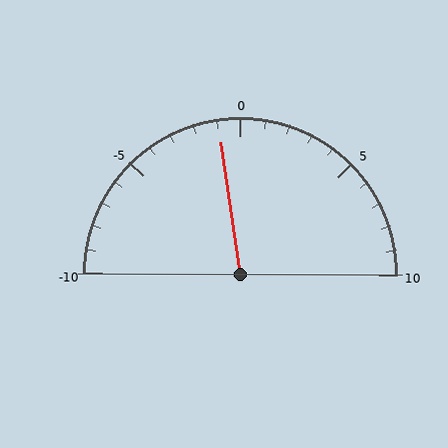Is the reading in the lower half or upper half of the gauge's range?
The reading is in the lower half of the range (-10 to 10).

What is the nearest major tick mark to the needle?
The nearest major tick mark is 0.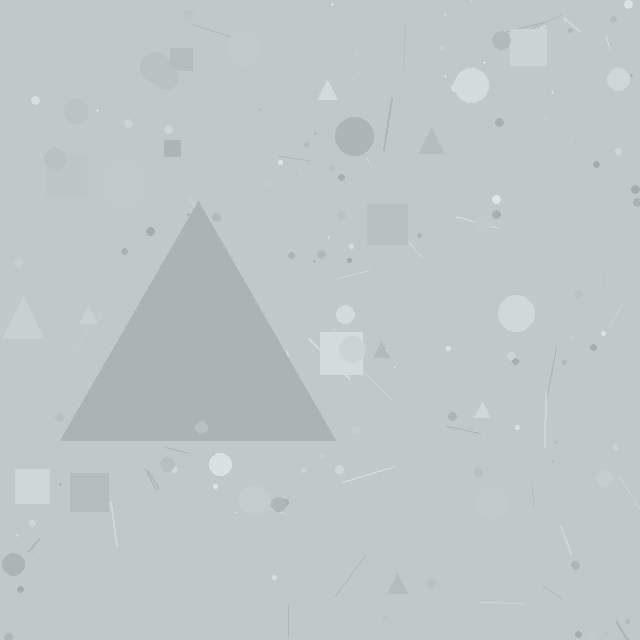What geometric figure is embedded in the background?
A triangle is embedded in the background.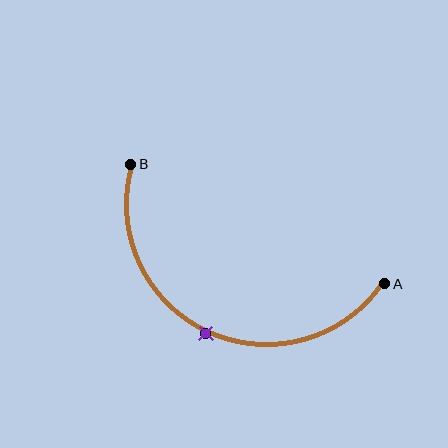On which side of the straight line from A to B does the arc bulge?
The arc bulges below the straight line connecting A and B.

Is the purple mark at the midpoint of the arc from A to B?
Yes. The purple mark lies on the arc at equal arc-length from both A and B — it is the arc midpoint.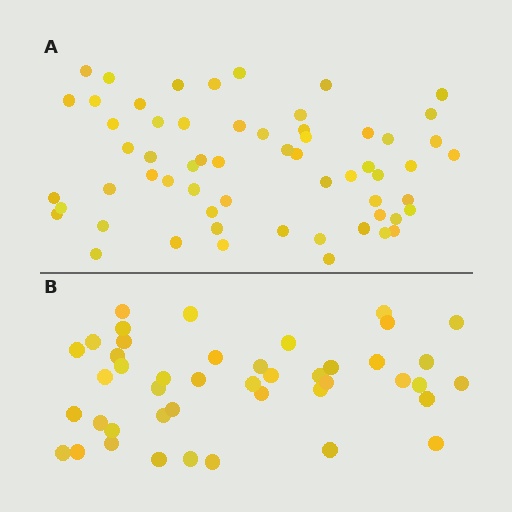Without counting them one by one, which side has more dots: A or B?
Region A (the top region) has more dots.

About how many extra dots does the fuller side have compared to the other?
Region A has approximately 15 more dots than region B.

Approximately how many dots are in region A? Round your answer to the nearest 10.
About 60 dots.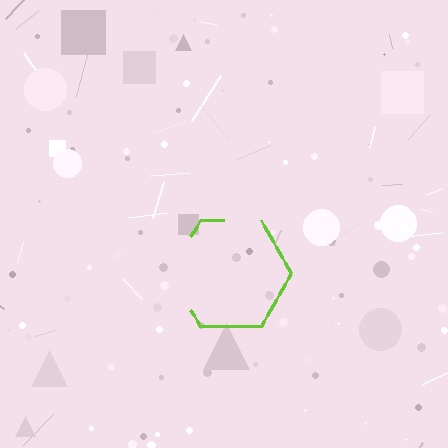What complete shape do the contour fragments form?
The contour fragments form a hexagon.